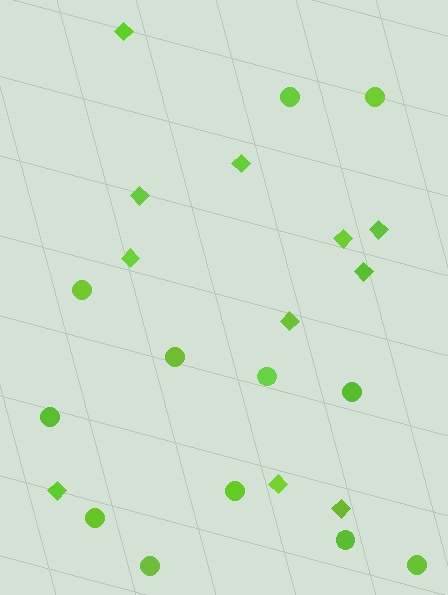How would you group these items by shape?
There are 2 groups: one group of diamonds (11) and one group of circles (12).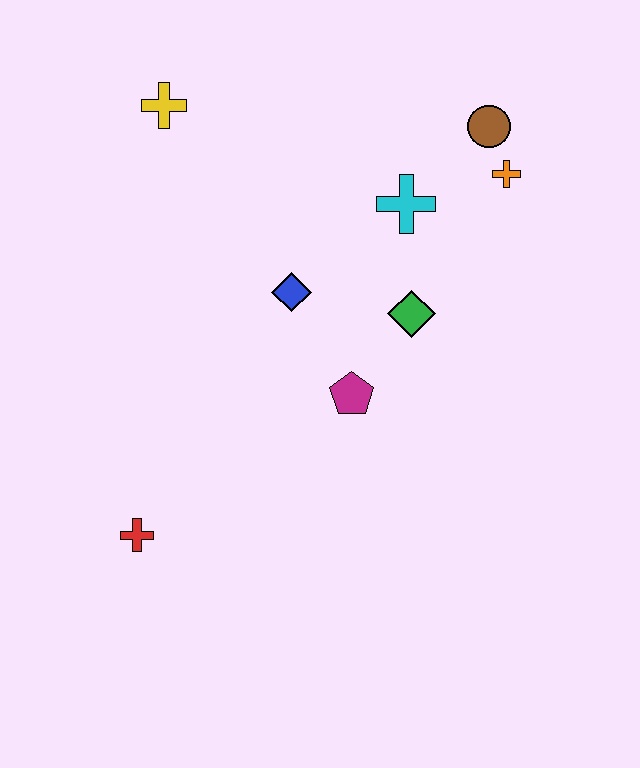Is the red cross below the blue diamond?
Yes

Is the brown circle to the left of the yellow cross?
No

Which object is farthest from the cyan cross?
The red cross is farthest from the cyan cross.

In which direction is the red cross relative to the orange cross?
The red cross is to the left of the orange cross.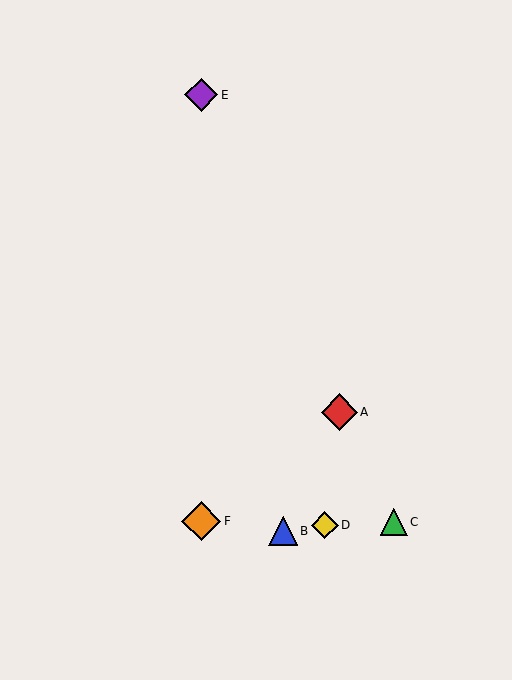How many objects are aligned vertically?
2 objects (E, F) are aligned vertically.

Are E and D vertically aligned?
No, E is at x≈201 and D is at x≈325.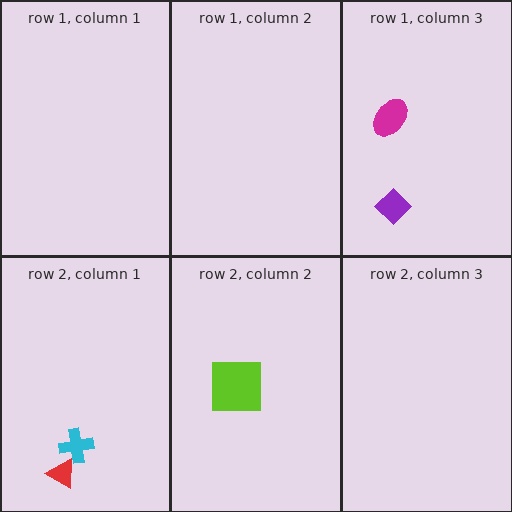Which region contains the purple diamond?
The row 1, column 3 region.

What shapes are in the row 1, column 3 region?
The magenta ellipse, the purple diamond.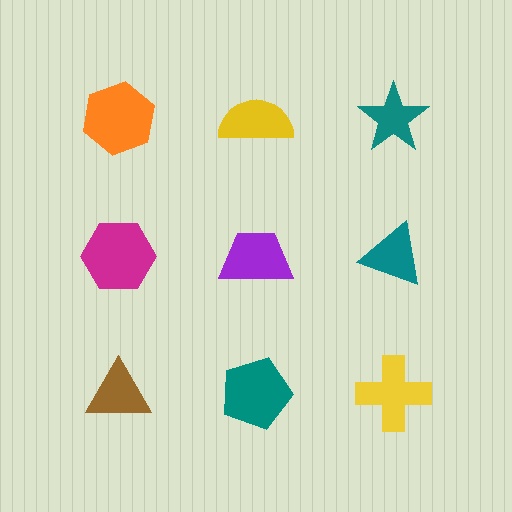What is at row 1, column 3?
A teal star.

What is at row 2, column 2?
A purple trapezoid.